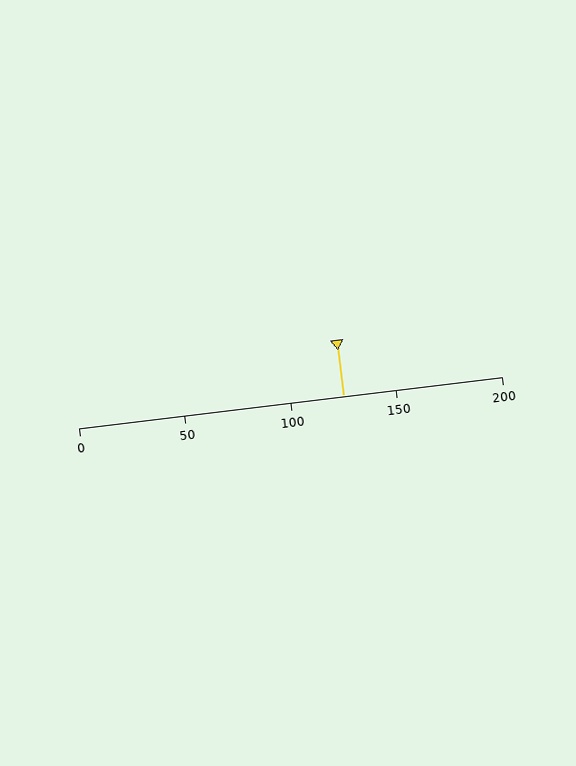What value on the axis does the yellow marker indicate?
The marker indicates approximately 125.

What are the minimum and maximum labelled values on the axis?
The axis runs from 0 to 200.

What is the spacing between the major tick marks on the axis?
The major ticks are spaced 50 apart.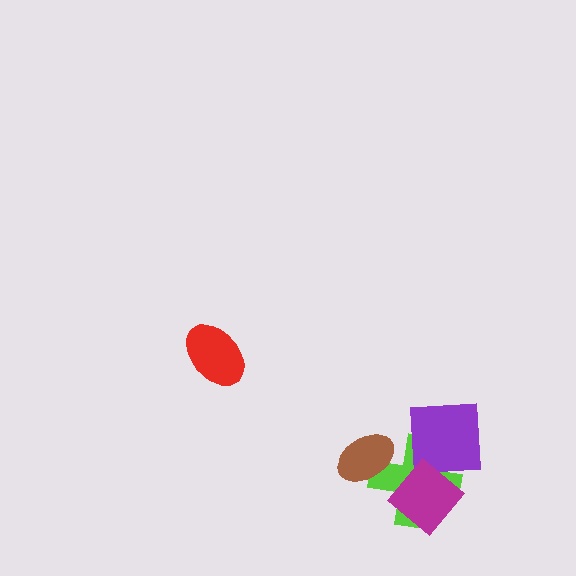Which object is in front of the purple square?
The magenta diamond is in front of the purple square.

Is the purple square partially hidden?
Yes, it is partially covered by another shape.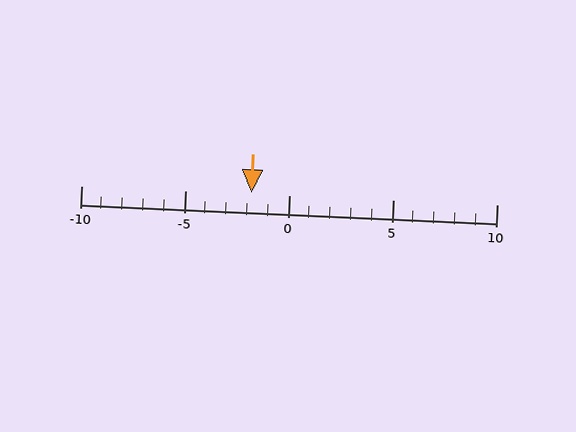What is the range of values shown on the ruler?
The ruler shows values from -10 to 10.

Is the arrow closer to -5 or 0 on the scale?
The arrow is closer to 0.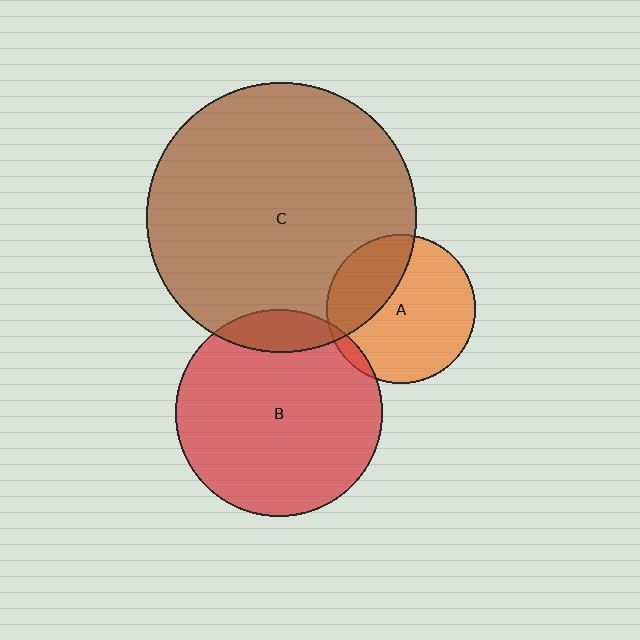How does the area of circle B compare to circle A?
Approximately 1.9 times.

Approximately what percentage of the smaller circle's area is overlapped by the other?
Approximately 10%.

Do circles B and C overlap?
Yes.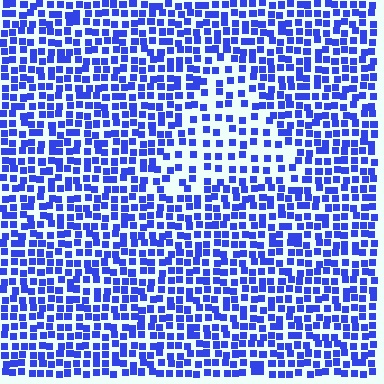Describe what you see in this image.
The image contains small blue elements arranged at two different densities. A triangle-shaped region is visible where the elements are less densely packed than the surrounding area.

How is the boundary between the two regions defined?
The boundary is defined by a change in element density (approximately 1.8x ratio). All elements are the same color, size, and shape.